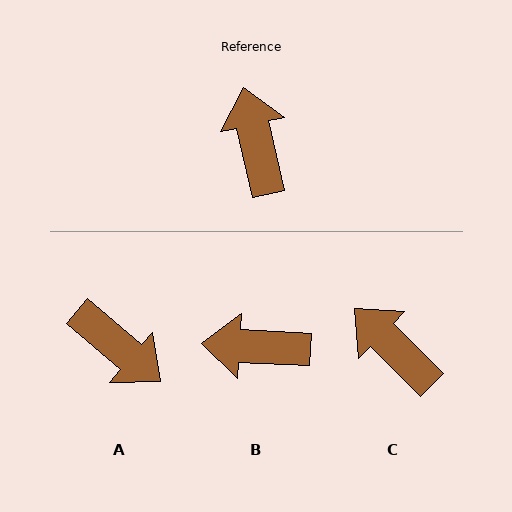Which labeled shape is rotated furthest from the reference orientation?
A, about 143 degrees away.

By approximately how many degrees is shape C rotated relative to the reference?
Approximately 33 degrees counter-clockwise.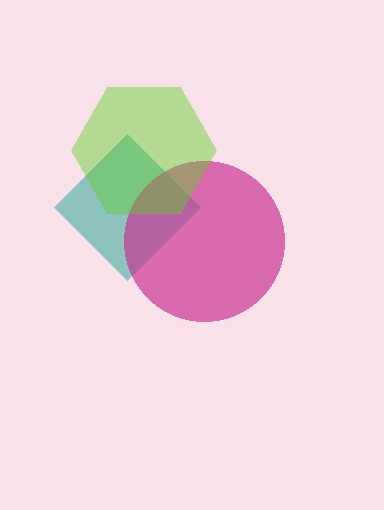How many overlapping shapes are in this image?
There are 3 overlapping shapes in the image.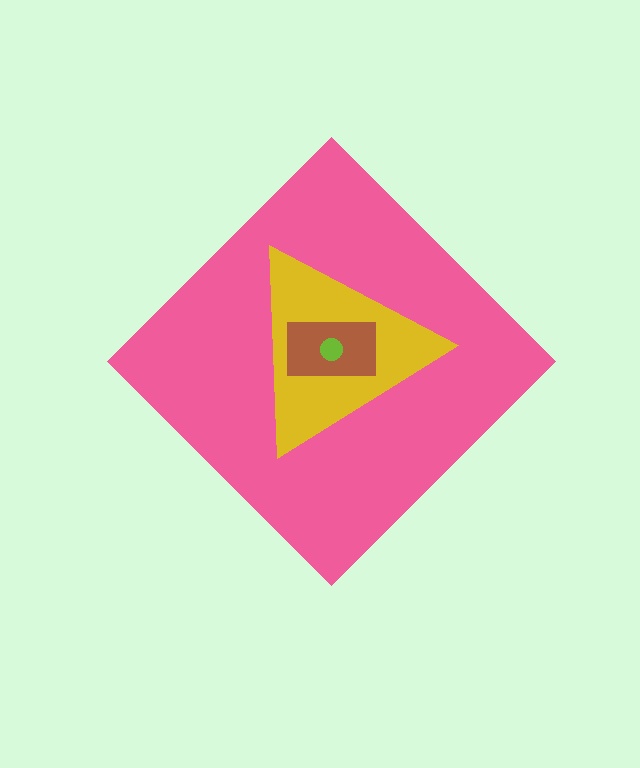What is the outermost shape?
The pink diamond.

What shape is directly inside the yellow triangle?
The brown rectangle.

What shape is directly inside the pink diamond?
The yellow triangle.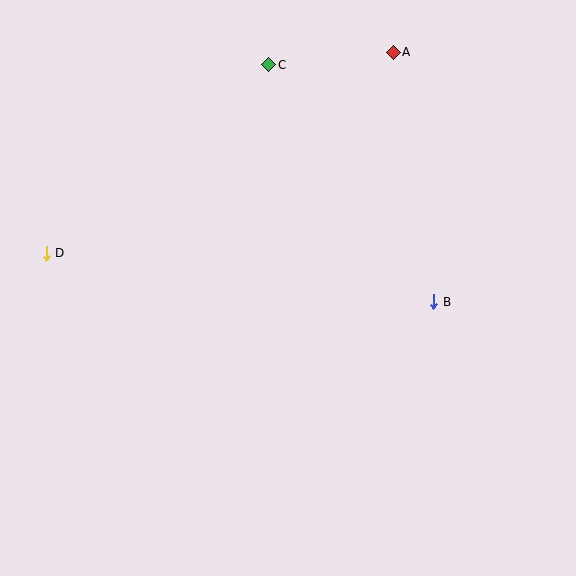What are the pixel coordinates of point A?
Point A is at (393, 52).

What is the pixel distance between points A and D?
The distance between A and D is 401 pixels.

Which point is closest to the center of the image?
Point B at (434, 302) is closest to the center.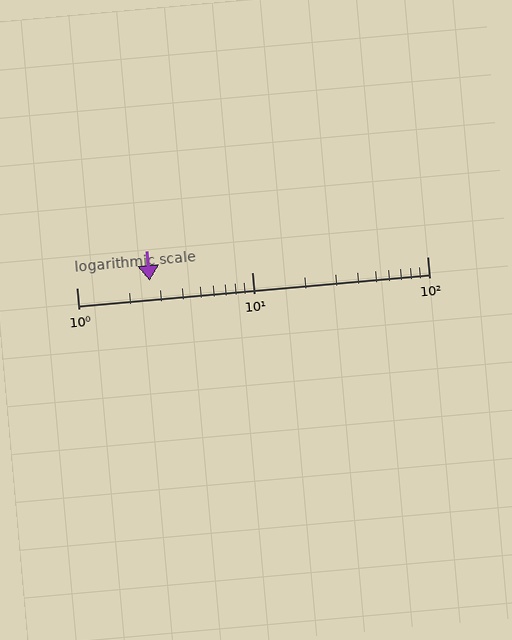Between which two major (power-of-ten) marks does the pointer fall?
The pointer is between 1 and 10.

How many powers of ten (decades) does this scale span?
The scale spans 2 decades, from 1 to 100.